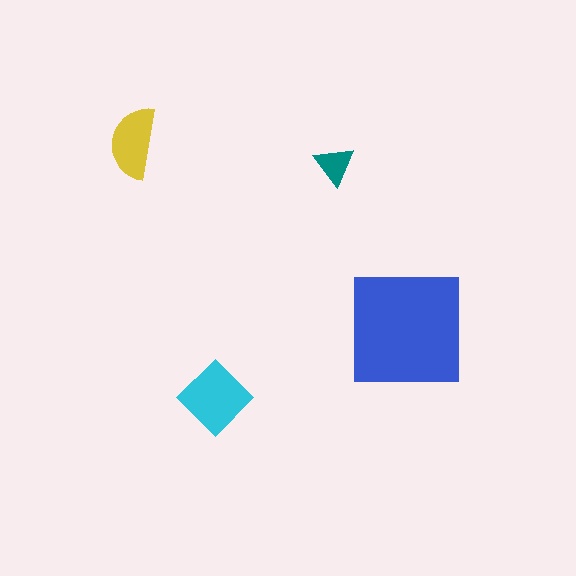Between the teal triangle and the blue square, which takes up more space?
The blue square.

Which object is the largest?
The blue square.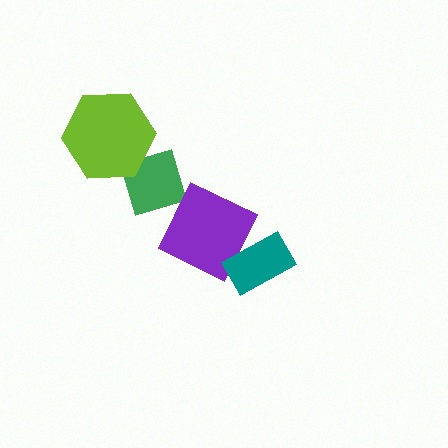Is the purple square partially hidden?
Yes, it is partially covered by another shape.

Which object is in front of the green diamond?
The lime hexagon is in front of the green diamond.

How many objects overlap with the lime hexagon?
1 object overlaps with the lime hexagon.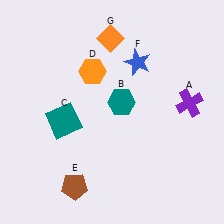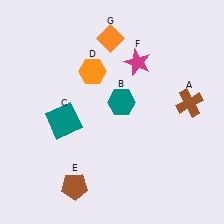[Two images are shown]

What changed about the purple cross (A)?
In Image 1, A is purple. In Image 2, it changed to brown.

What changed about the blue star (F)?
In Image 1, F is blue. In Image 2, it changed to magenta.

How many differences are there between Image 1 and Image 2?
There are 2 differences between the two images.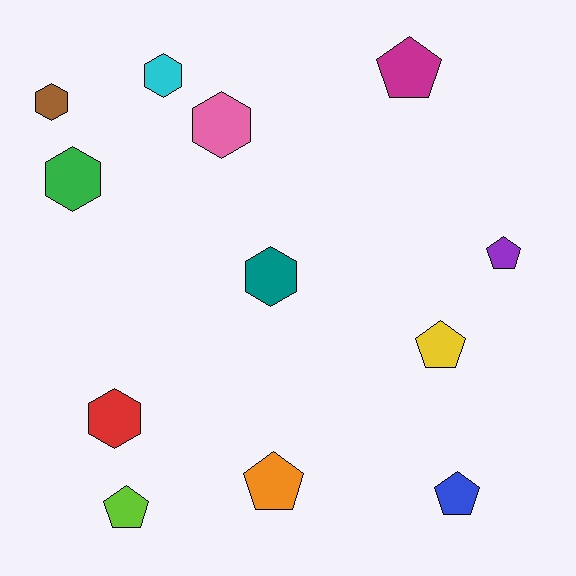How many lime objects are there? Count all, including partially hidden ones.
There is 1 lime object.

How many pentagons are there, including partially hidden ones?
There are 6 pentagons.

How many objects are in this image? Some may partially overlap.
There are 12 objects.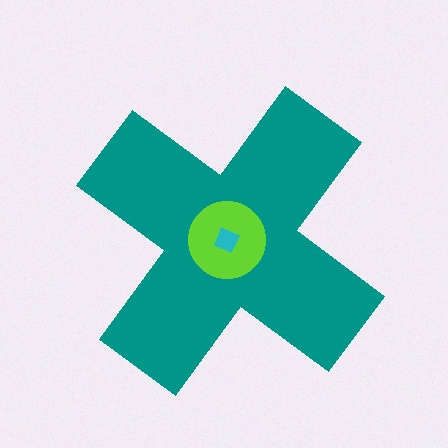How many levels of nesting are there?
3.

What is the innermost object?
The cyan square.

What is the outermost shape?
The teal cross.